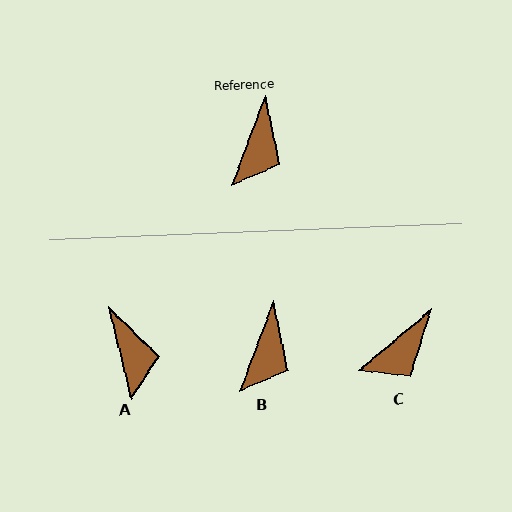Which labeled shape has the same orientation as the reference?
B.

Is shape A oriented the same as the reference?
No, it is off by about 33 degrees.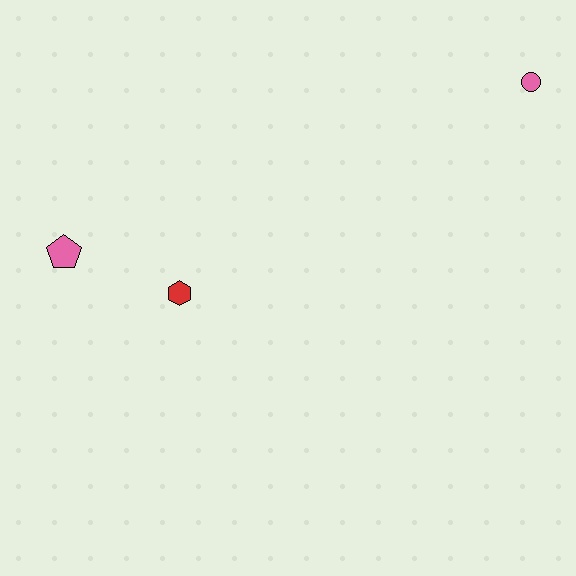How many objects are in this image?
There are 3 objects.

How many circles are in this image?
There is 1 circle.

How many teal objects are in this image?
There are no teal objects.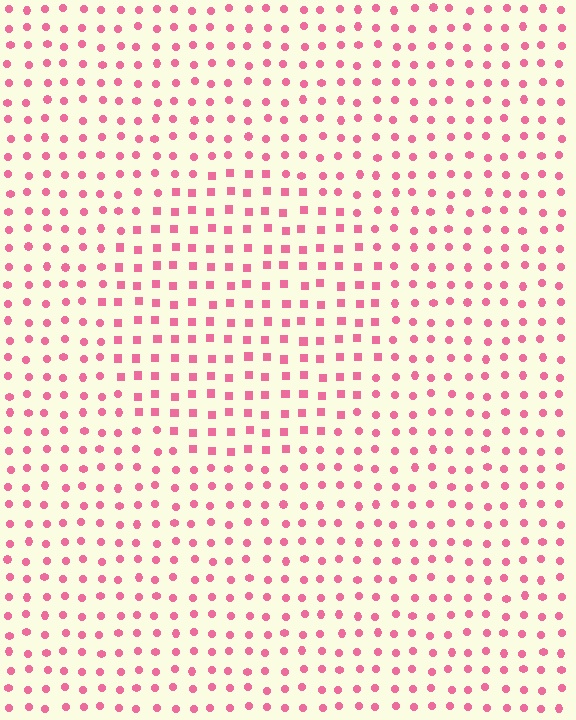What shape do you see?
I see a circle.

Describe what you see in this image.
The image is filled with small pink elements arranged in a uniform grid. A circle-shaped region contains squares, while the surrounding area contains circles. The boundary is defined purely by the change in element shape.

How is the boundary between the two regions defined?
The boundary is defined by a change in element shape: squares inside vs. circles outside. All elements share the same color and spacing.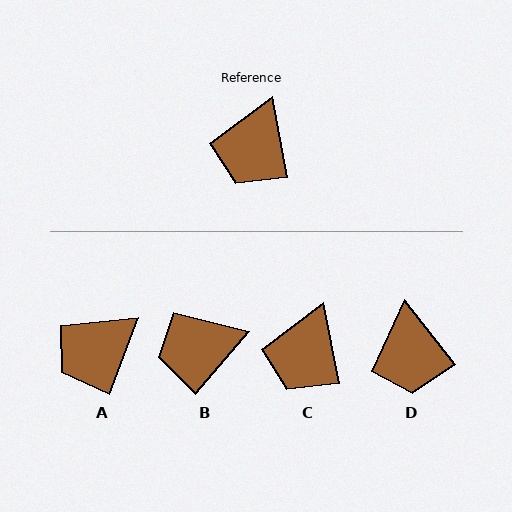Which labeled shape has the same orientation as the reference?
C.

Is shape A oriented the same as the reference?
No, it is off by about 31 degrees.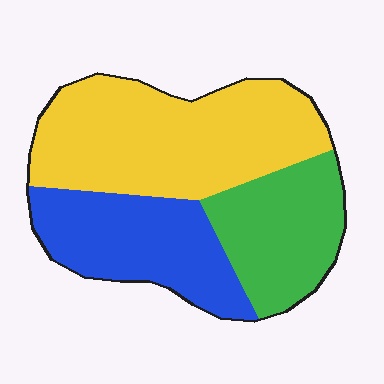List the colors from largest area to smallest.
From largest to smallest: yellow, blue, green.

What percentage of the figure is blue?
Blue covers roughly 30% of the figure.